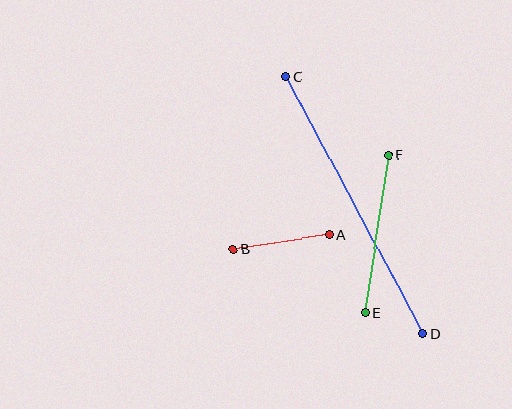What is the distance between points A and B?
The distance is approximately 97 pixels.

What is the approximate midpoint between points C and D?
The midpoint is at approximately (354, 205) pixels.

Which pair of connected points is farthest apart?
Points C and D are farthest apart.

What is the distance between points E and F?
The distance is approximately 159 pixels.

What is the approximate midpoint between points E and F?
The midpoint is at approximately (377, 234) pixels.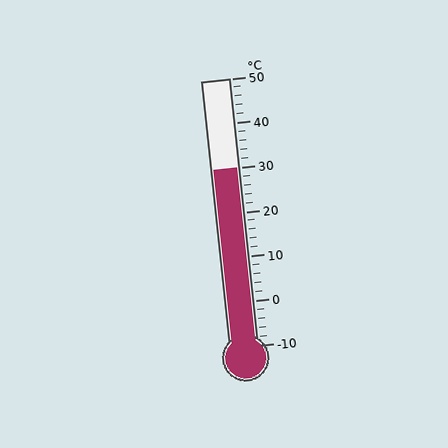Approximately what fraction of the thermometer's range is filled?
The thermometer is filled to approximately 65% of its range.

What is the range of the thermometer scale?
The thermometer scale ranges from -10°C to 50°C.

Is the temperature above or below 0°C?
The temperature is above 0°C.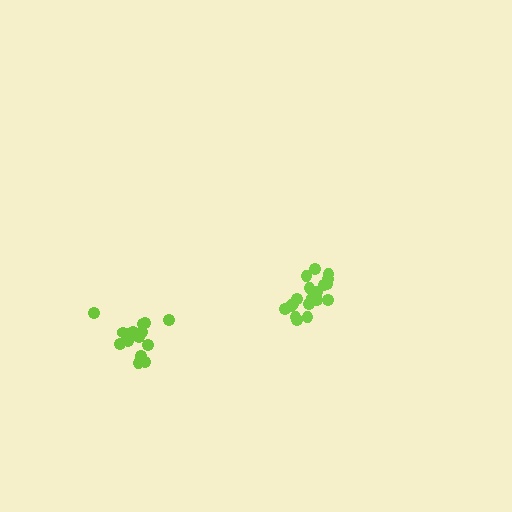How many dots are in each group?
Group 1: 19 dots, Group 2: 18 dots (37 total).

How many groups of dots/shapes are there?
There are 2 groups.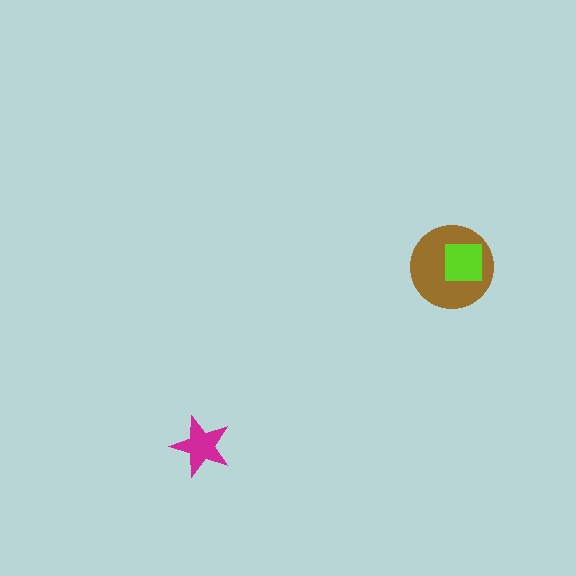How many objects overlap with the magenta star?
0 objects overlap with the magenta star.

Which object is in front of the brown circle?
The lime square is in front of the brown circle.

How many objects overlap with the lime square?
1 object overlaps with the lime square.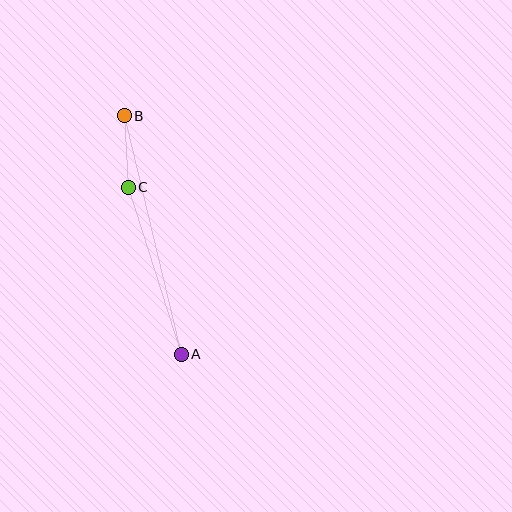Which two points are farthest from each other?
Points A and B are farthest from each other.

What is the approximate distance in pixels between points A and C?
The distance between A and C is approximately 176 pixels.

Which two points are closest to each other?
Points B and C are closest to each other.